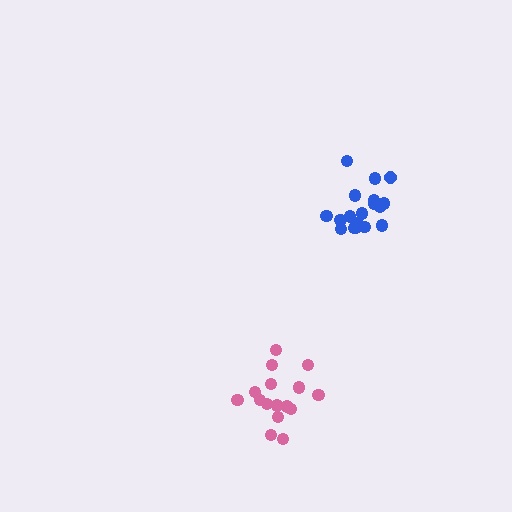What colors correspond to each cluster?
The clusters are colored: pink, blue.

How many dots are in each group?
Group 1: 16 dots, Group 2: 18 dots (34 total).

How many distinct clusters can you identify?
There are 2 distinct clusters.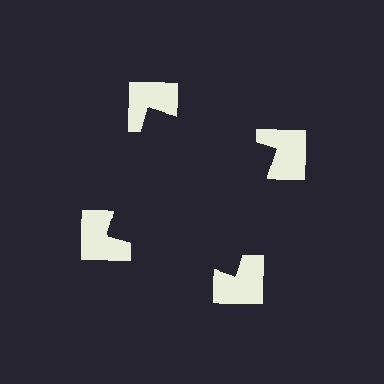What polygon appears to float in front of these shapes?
An illusory square — its edges are inferred from the aligned wedge cuts in the notched squares, not physically drawn.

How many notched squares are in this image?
There are 4 — one at each vertex of the illusory square.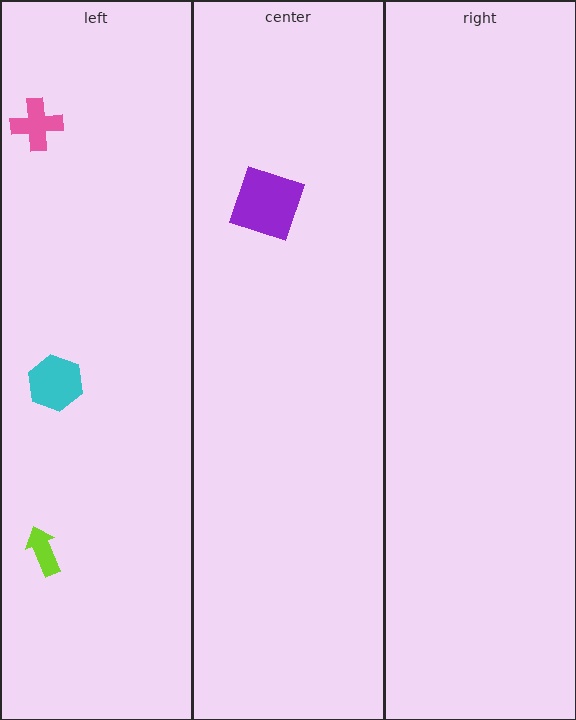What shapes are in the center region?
The purple square.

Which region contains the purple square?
The center region.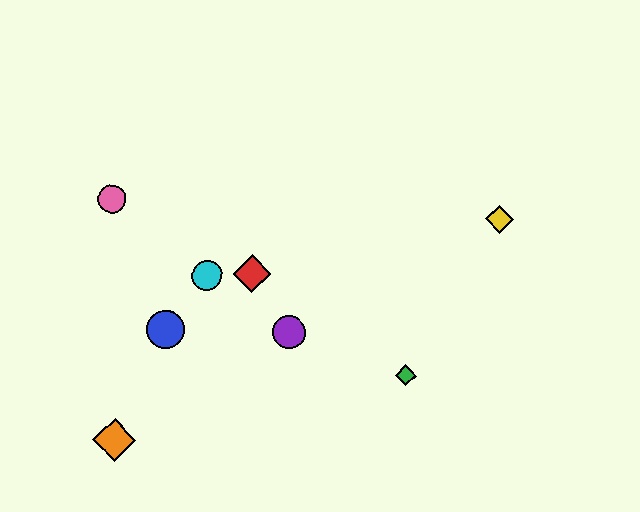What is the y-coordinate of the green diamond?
The green diamond is at y≈376.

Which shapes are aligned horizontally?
The blue circle, the purple circle are aligned horizontally.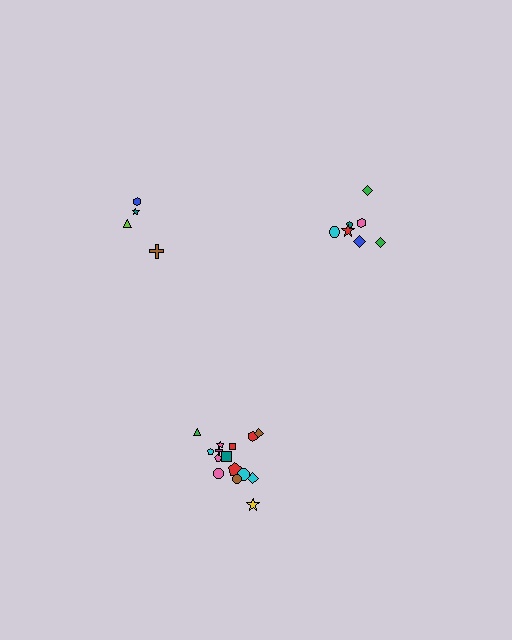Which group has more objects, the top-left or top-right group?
The top-right group.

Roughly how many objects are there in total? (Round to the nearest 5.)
Roughly 25 objects in total.